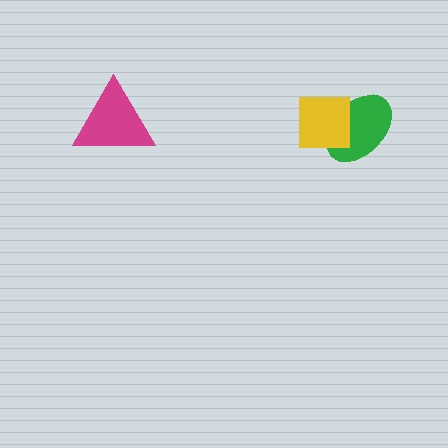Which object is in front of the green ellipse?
The yellow square is in front of the green ellipse.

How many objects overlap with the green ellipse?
1 object overlaps with the green ellipse.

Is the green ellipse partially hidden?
Yes, it is partially covered by another shape.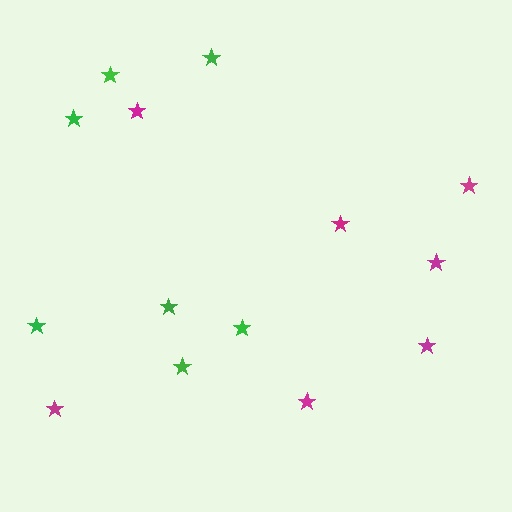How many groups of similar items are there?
There are 2 groups: one group of magenta stars (7) and one group of green stars (7).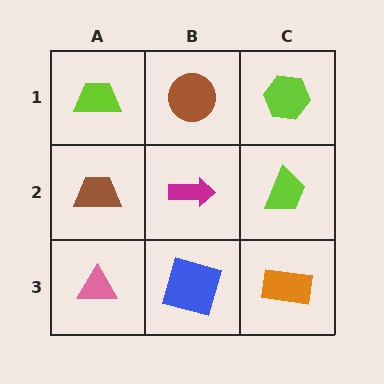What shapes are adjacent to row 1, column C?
A lime trapezoid (row 2, column C), a brown circle (row 1, column B).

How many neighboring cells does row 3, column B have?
3.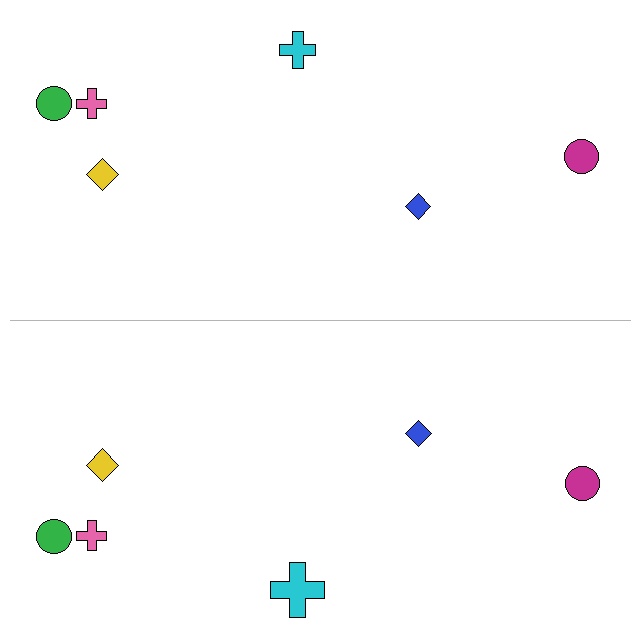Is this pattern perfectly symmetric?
No, the pattern is not perfectly symmetric. The cyan cross on the bottom side has a different size than its mirror counterpart.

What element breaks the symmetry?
The cyan cross on the bottom side has a different size than its mirror counterpart.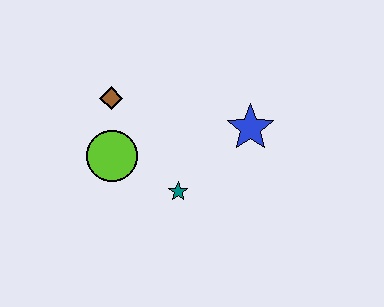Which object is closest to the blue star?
The teal star is closest to the blue star.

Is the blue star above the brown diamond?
No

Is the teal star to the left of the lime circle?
No